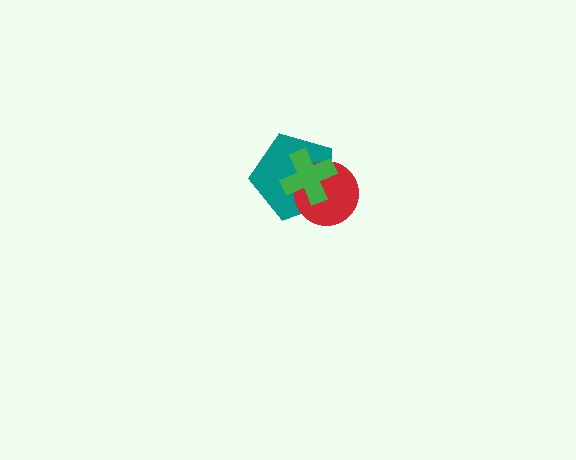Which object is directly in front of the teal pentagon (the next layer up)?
The red circle is directly in front of the teal pentagon.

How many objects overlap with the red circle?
2 objects overlap with the red circle.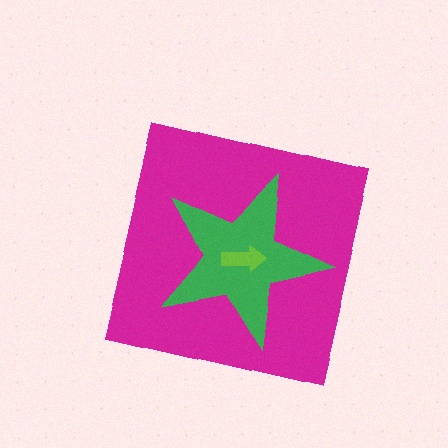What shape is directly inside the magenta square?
The green star.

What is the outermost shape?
The magenta square.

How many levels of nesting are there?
3.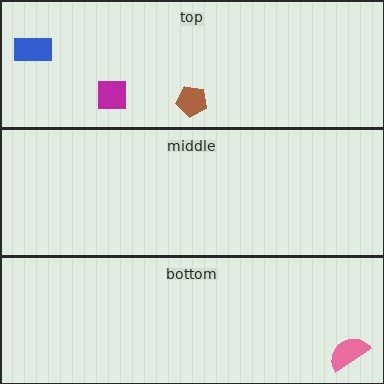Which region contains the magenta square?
The top region.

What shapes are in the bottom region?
The pink semicircle.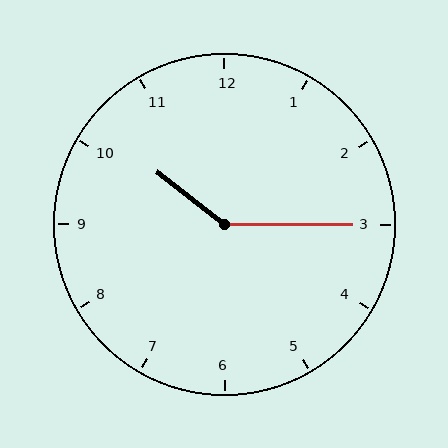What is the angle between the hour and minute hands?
Approximately 142 degrees.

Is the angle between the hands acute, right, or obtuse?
It is obtuse.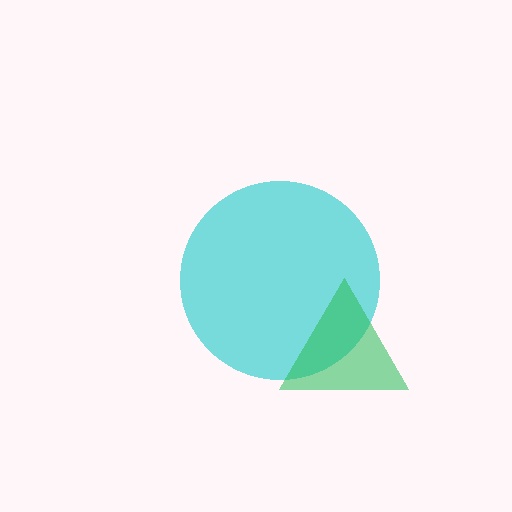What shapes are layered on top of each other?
The layered shapes are: a cyan circle, a green triangle.